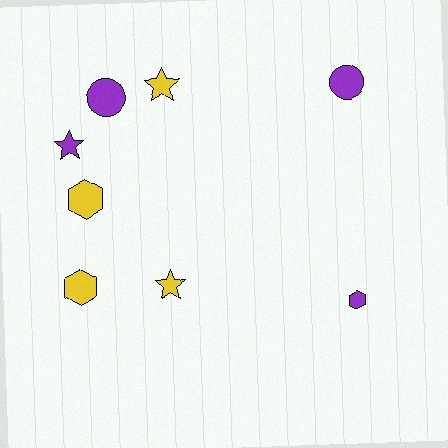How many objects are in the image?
There are 8 objects.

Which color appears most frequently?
Yellow, with 4 objects.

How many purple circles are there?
There are 2 purple circles.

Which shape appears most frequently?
Star, with 3 objects.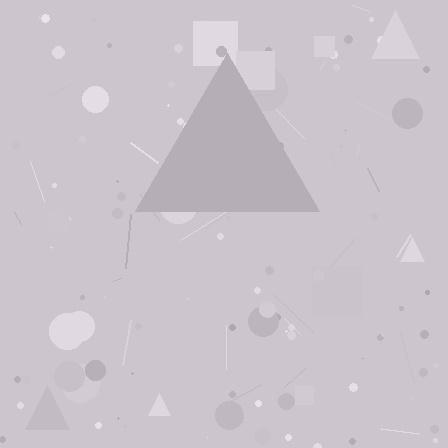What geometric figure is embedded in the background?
A triangle is embedded in the background.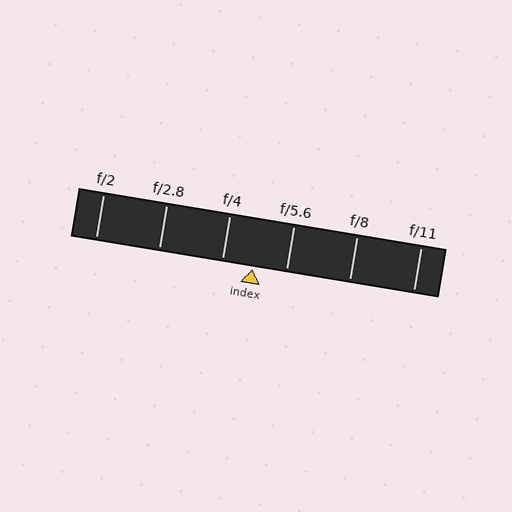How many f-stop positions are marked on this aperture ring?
There are 6 f-stop positions marked.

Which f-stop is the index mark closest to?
The index mark is closest to f/4.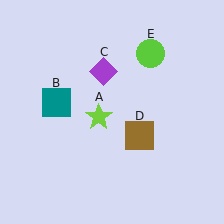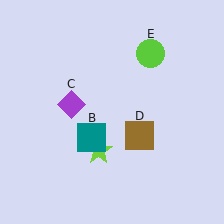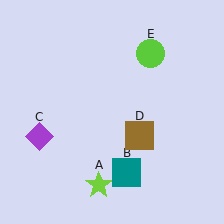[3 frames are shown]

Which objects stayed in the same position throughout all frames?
Brown square (object D) and lime circle (object E) remained stationary.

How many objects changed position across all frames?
3 objects changed position: lime star (object A), teal square (object B), purple diamond (object C).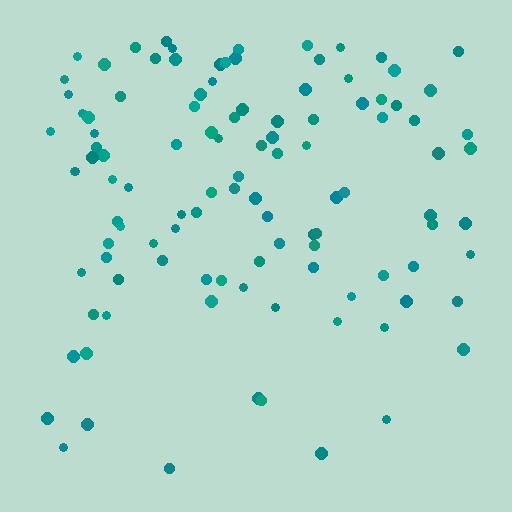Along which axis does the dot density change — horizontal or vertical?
Vertical.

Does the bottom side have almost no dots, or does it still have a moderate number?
Still a moderate number, just noticeably fewer than the top.